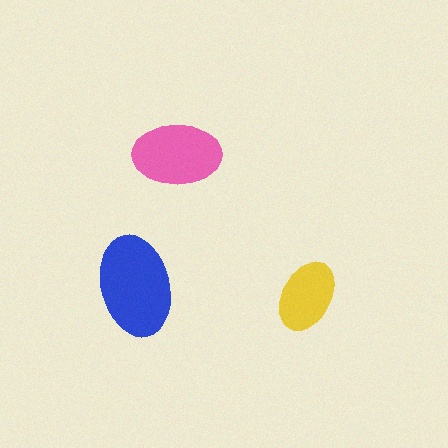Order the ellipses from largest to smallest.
the blue one, the pink one, the yellow one.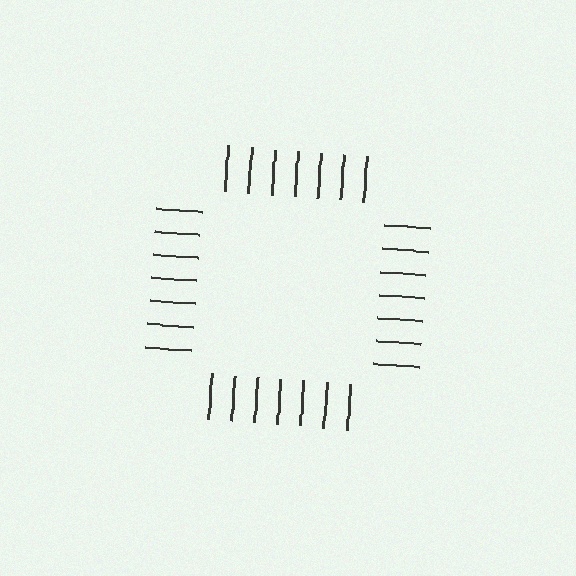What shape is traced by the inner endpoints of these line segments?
An illusory square — the line segments terminate on its edges but no continuous stroke is drawn.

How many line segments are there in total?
28 — 7 along each of the 4 edges.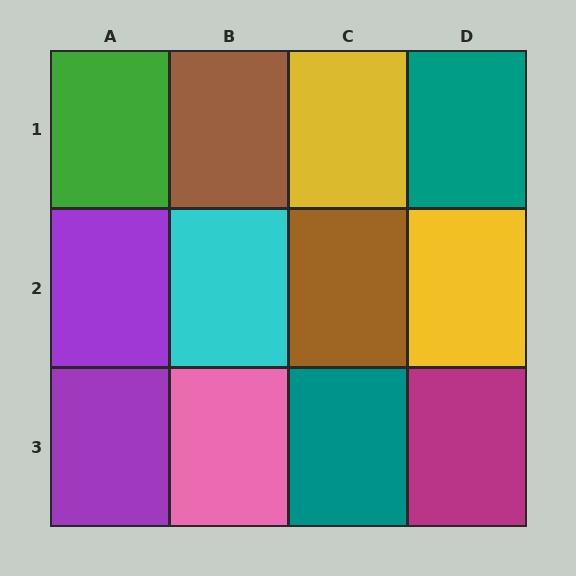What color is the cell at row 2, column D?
Yellow.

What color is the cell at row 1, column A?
Green.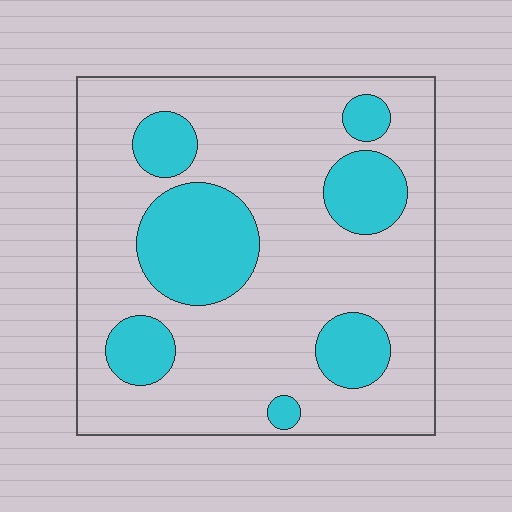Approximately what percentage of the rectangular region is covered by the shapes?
Approximately 25%.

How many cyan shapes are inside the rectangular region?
7.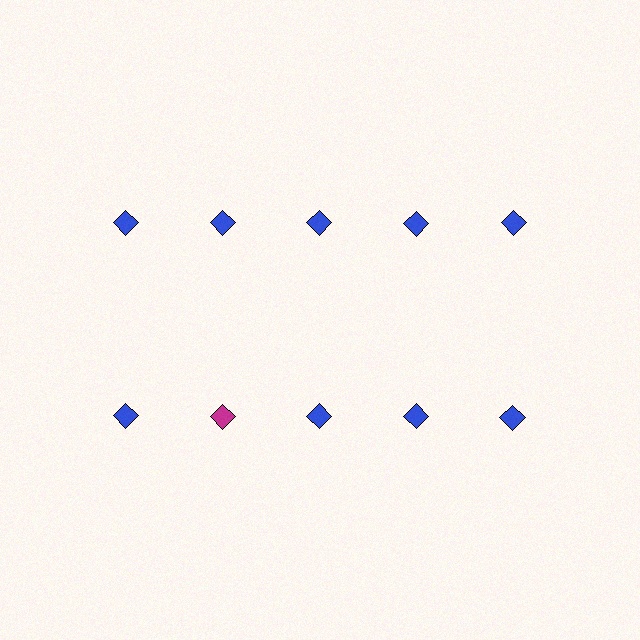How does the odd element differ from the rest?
It has a different color: magenta instead of blue.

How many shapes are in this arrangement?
There are 10 shapes arranged in a grid pattern.